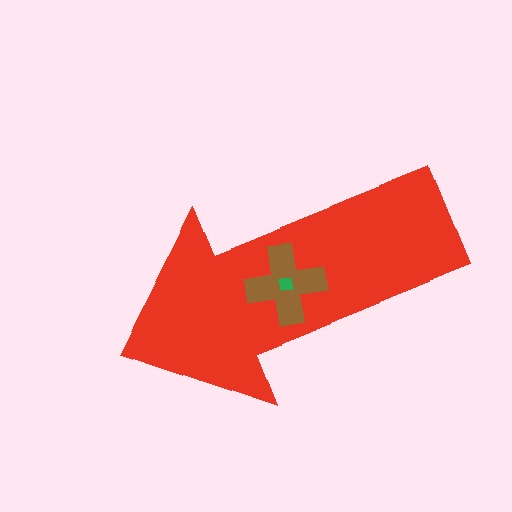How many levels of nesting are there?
3.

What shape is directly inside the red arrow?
The brown cross.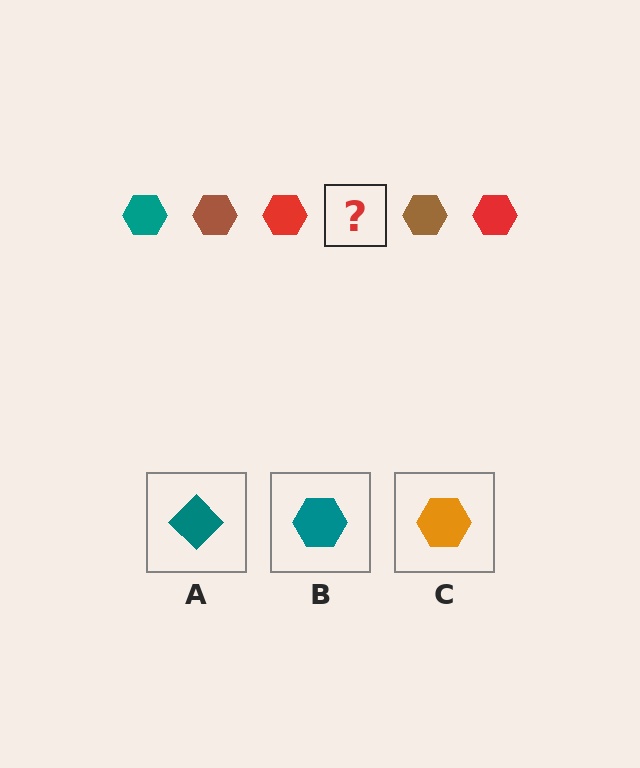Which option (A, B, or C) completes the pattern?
B.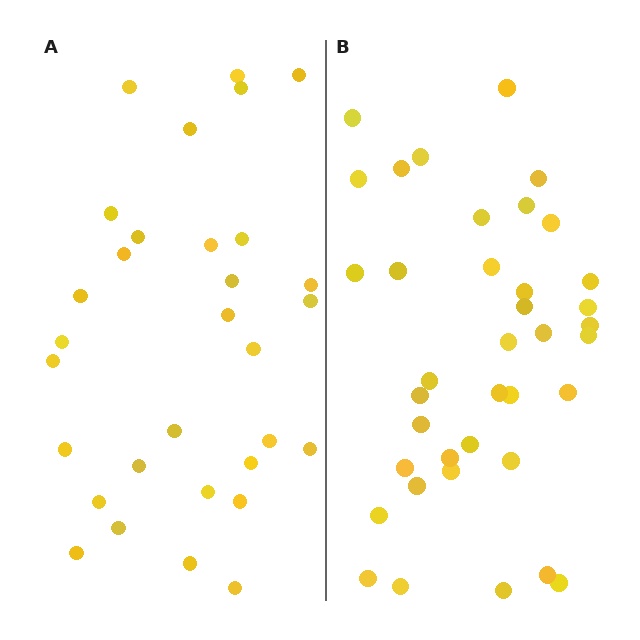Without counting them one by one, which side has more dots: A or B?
Region B (the right region) has more dots.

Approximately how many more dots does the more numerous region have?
Region B has roughly 8 or so more dots than region A.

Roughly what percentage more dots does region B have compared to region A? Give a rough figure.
About 25% more.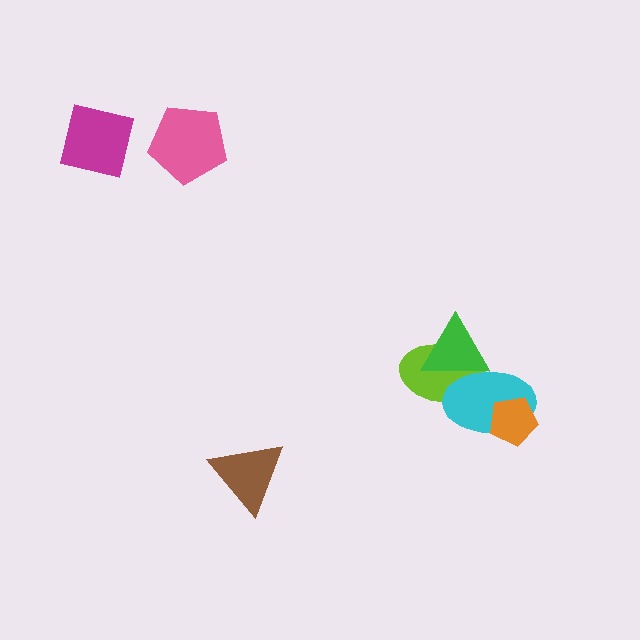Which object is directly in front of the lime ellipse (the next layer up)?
The cyan ellipse is directly in front of the lime ellipse.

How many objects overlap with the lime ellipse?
2 objects overlap with the lime ellipse.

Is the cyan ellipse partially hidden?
Yes, it is partially covered by another shape.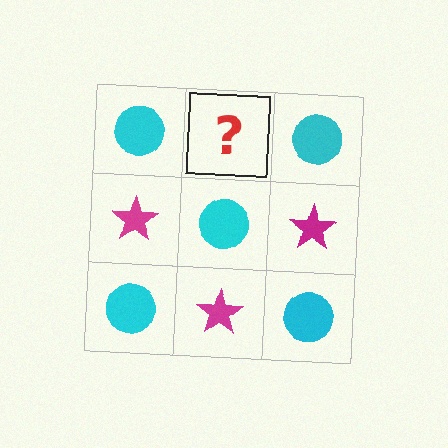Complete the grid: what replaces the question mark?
The question mark should be replaced with a magenta star.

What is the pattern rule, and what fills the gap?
The rule is that it alternates cyan circle and magenta star in a checkerboard pattern. The gap should be filled with a magenta star.